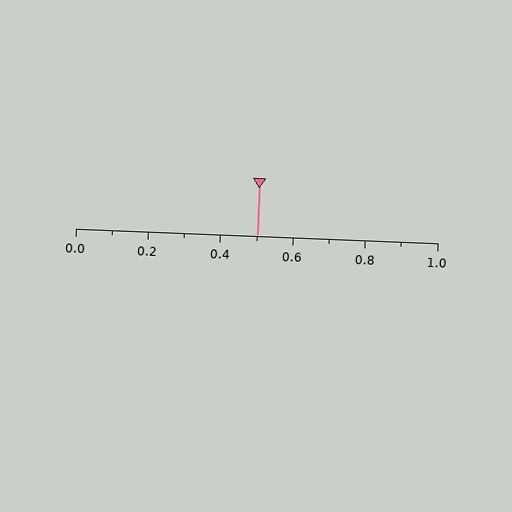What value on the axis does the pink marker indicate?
The marker indicates approximately 0.5.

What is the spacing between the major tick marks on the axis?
The major ticks are spaced 0.2 apart.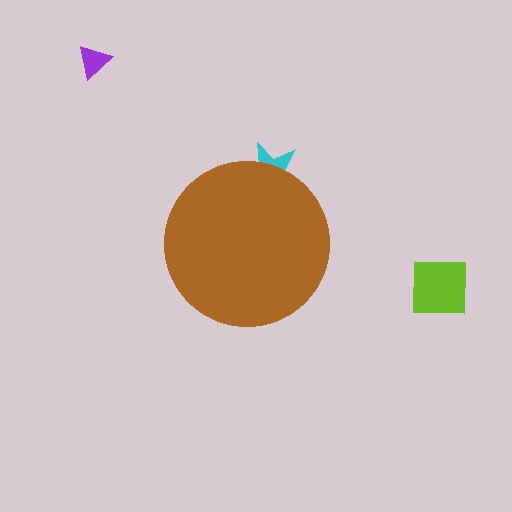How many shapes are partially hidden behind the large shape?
1 shape is partially hidden.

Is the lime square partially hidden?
No, the lime square is fully visible.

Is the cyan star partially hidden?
Yes, the cyan star is partially hidden behind the brown circle.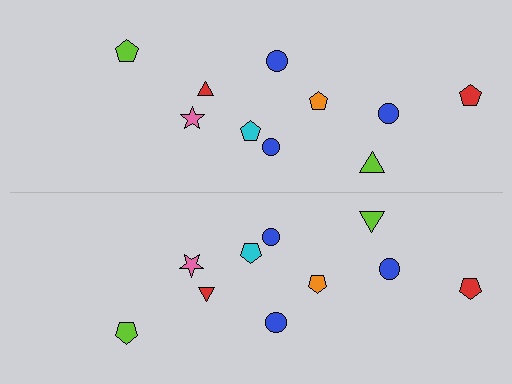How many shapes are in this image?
There are 20 shapes in this image.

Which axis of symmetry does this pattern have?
The pattern has a horizontal axis of symmetry running through the center of the image.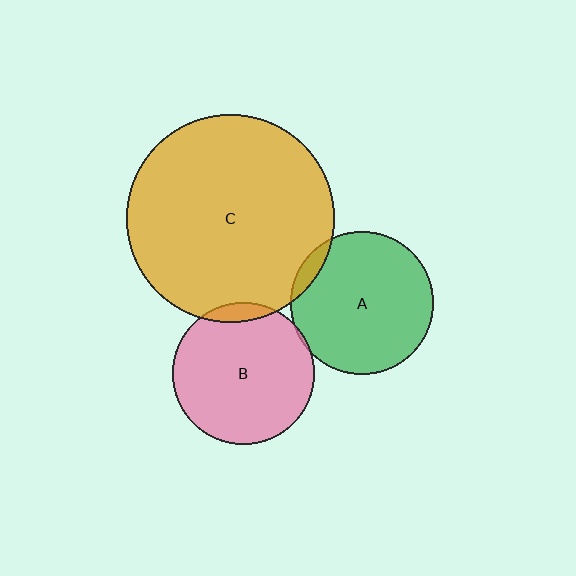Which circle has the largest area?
Circle C (orange).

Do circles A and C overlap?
Yes.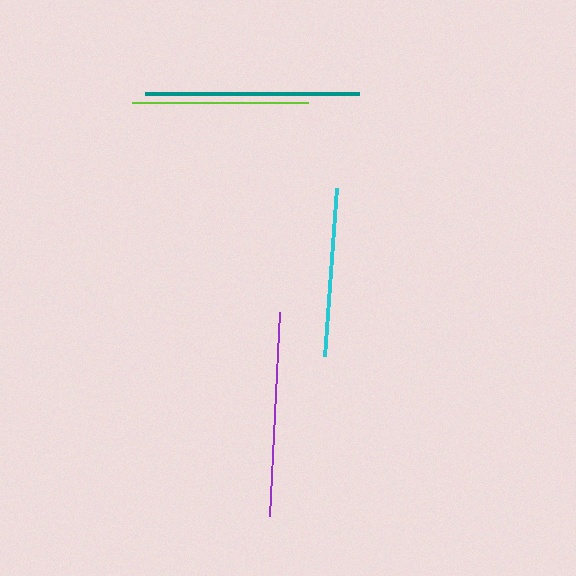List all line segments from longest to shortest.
From longest to shortest: teal, purple, lime, cyan.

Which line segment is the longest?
The teal line is the longest at approximately 214 pixels.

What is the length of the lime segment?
The lime segment is approximately 176 pixels long.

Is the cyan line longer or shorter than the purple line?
The purple line is longer than the cyan line.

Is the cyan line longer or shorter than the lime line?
The lime line is longer than the cyan line.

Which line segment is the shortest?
The cyan line is the shortest at approximately 168 pixels.